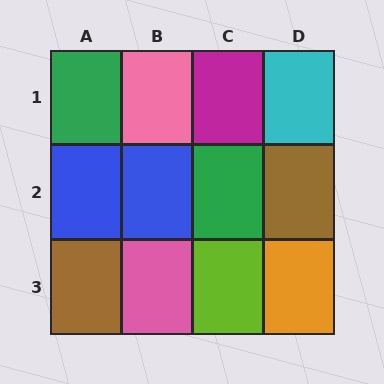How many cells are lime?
1 cell is lime.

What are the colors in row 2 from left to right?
Blue, blue, green, brown.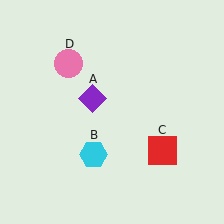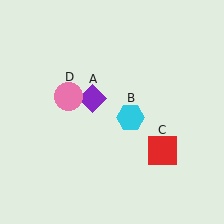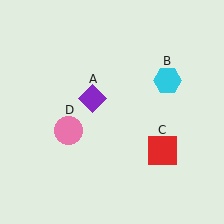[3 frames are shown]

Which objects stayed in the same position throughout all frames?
Purple diamond (object A) and red square (object C) remained stationary.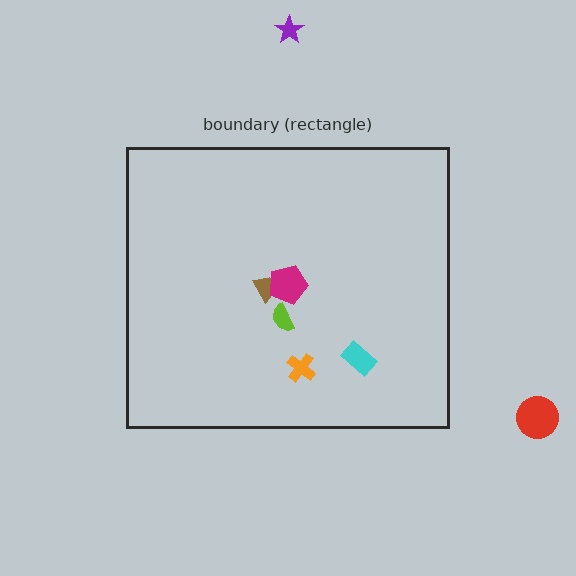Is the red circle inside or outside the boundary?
Outside.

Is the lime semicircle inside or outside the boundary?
Inside.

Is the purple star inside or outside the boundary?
Outside.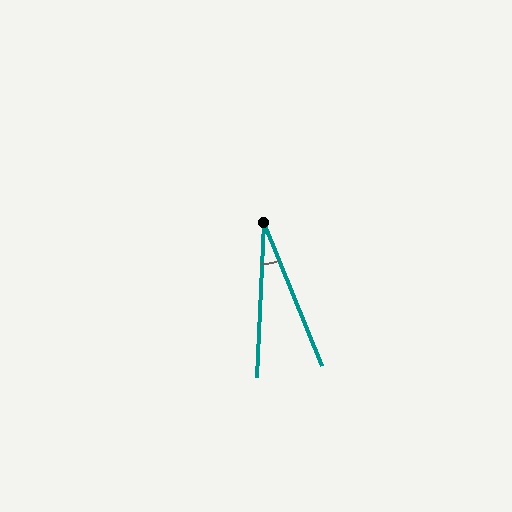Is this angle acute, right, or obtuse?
It is acute.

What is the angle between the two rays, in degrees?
Approximately 25 degrees.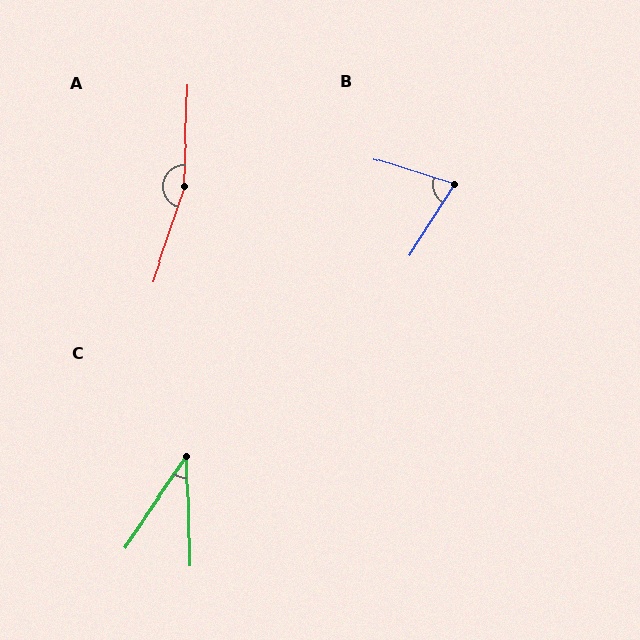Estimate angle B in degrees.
Approximately 76 degrees.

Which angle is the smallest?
C, at approximately 36 degrees.